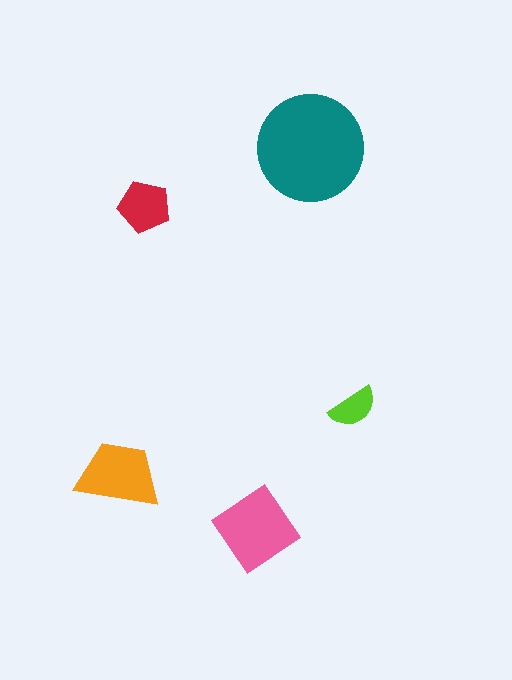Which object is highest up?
The teal circle is topmost.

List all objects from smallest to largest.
The lime semicircle, the red pentagon, the orange trapezoid, the pink diamond, the teal circle.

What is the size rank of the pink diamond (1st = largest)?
2nd.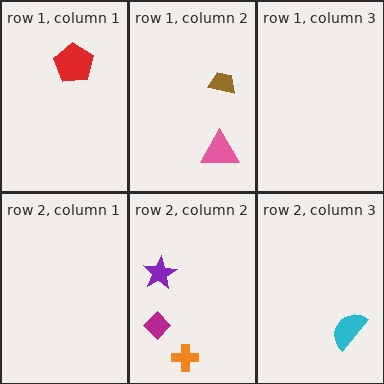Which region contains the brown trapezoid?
The row 1, column 2 region.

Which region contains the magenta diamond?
The row 2, column 2 region.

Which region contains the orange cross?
The row 2, column 2 region.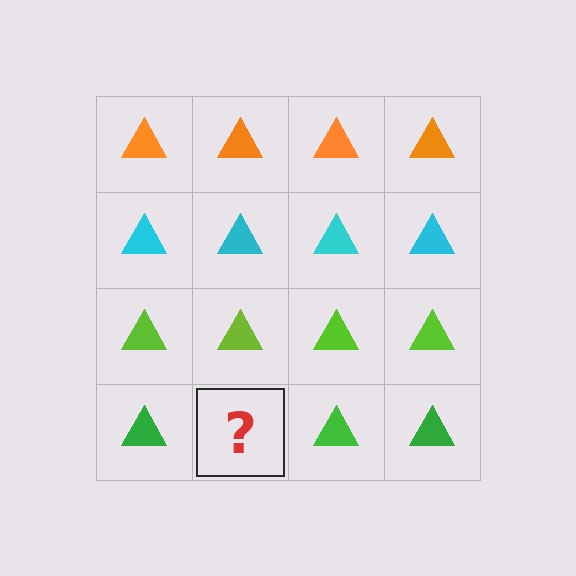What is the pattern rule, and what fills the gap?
The rule is that each row has a consistent color. The gap should be filled with a green triangle.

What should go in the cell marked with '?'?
The missing cell should contain a green triangle.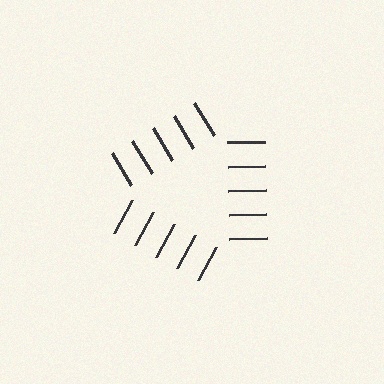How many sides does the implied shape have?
3 sides — the line-ends trace a triangle.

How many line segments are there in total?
15 — 5 along each of the 3 edges.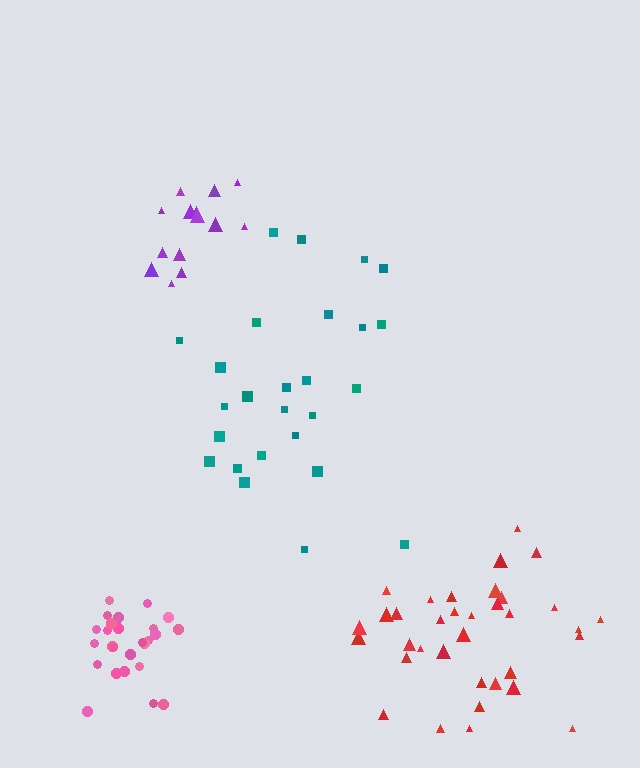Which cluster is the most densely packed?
Pink.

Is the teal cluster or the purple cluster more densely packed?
Purple.